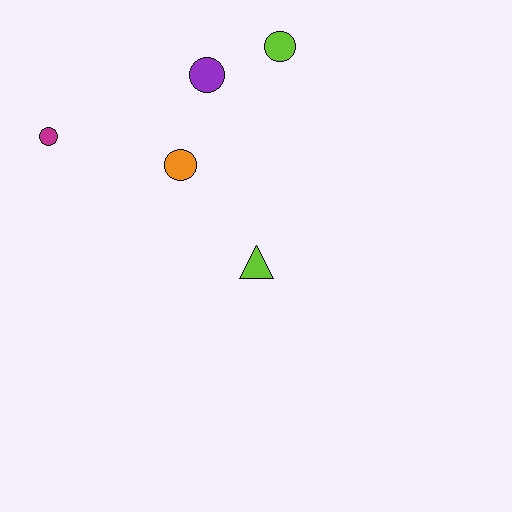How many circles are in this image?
There are 4 circles.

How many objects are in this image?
There are 5 objects.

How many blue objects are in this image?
There are no blue objects.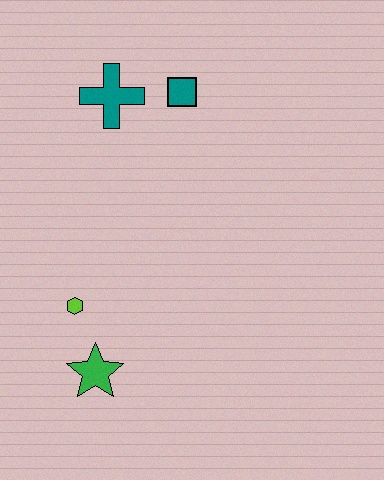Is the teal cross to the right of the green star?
Yes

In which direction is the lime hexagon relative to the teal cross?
The lime hexagon is below the teal cross.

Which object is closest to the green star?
The lime hexagon is closest to the green star.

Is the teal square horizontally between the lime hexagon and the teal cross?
No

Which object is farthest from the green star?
The teal square is farthest from the green star.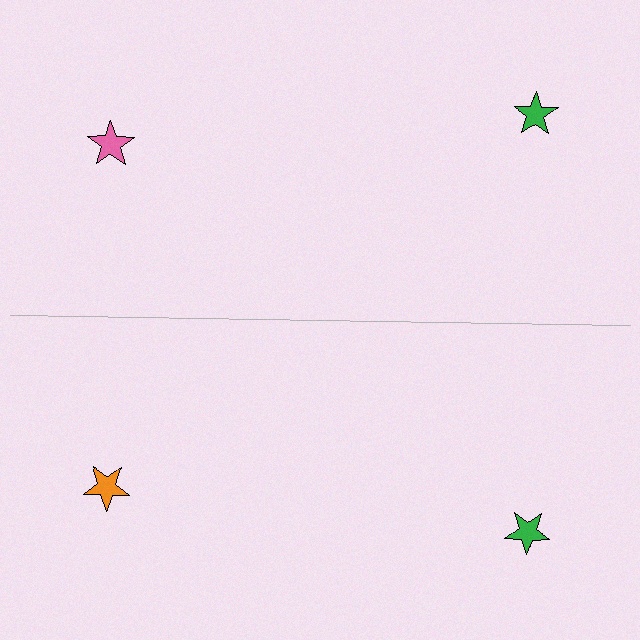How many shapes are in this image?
There are 4 shapes in this image.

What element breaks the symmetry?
The orange star on the bottom side breaks the symmetry — its mirror counterpart is pink.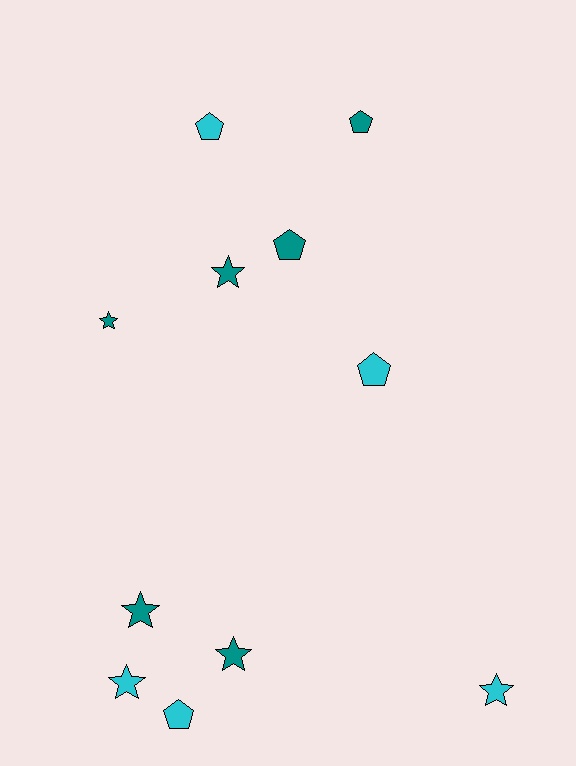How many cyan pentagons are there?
There are 3 cyan pentagons.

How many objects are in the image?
There are 11 objects.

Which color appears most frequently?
Teal, with 6 objects.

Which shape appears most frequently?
Star, with 6 objects.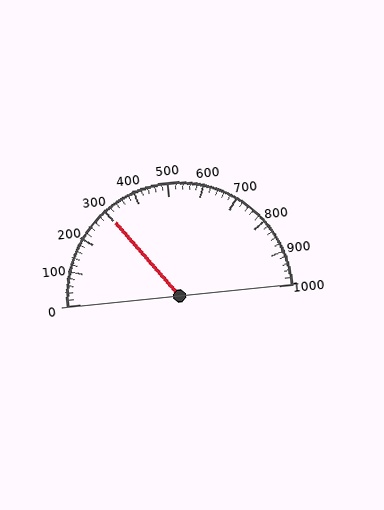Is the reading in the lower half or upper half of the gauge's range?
The reading is in the lower half of the range (0 to 1000).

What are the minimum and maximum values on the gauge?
The gauge ranges from 0 to 1000.